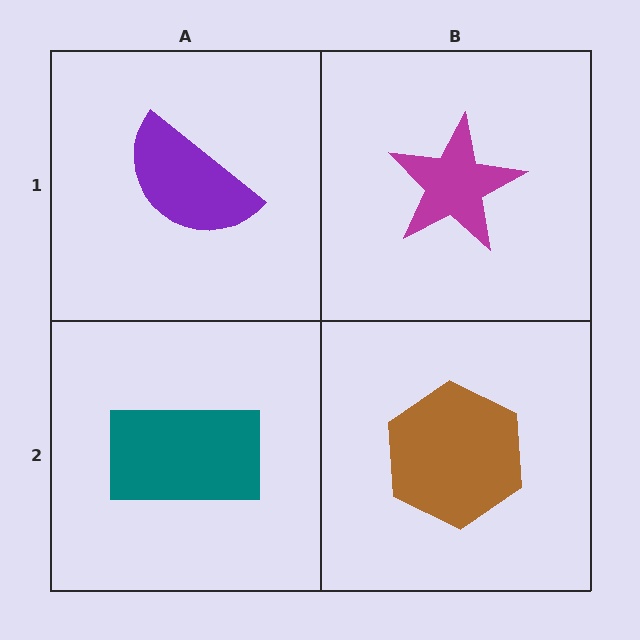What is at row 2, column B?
A brown hexagon.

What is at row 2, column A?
A teal rectangle.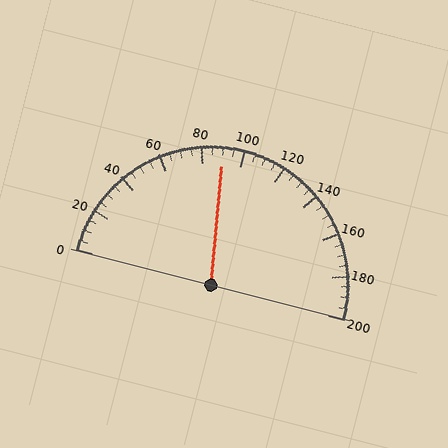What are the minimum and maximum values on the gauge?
The gauge ranges from 0 to 200.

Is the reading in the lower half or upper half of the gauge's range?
The reading is in the lower half of the range (0 to 200).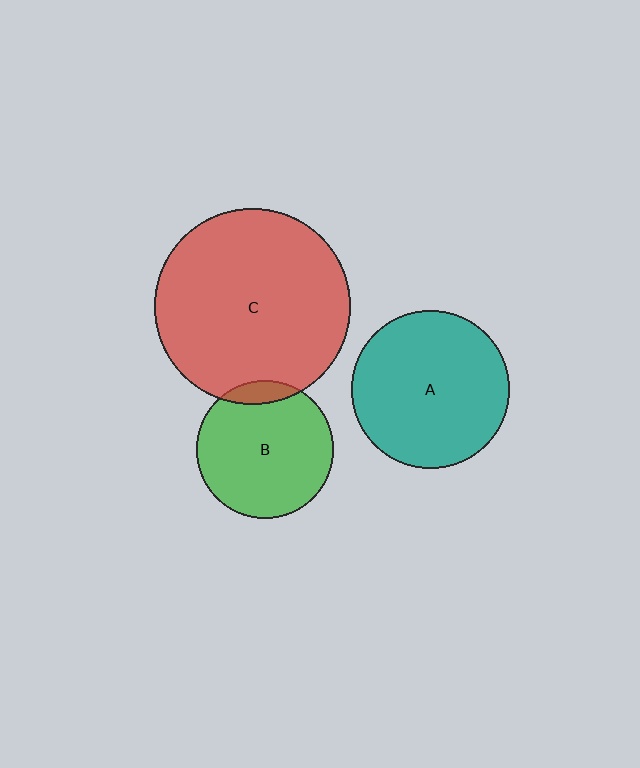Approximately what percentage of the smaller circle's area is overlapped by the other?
Approximately 10%.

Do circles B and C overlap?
Yes.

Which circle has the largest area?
Circle C (red).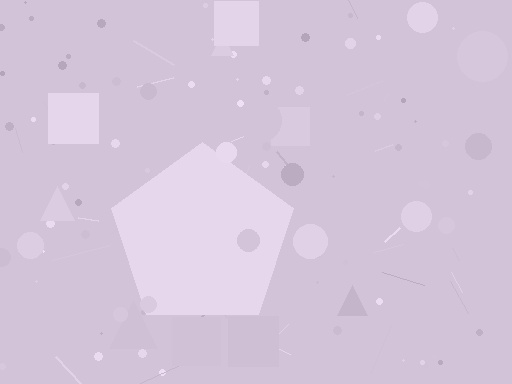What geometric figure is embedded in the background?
A pentagon is embedded in the background.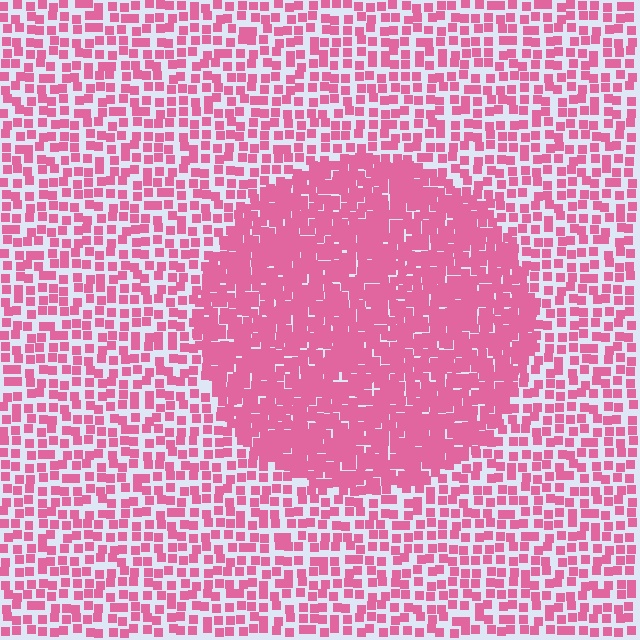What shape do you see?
I see a circle.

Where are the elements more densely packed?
The elements are more densely packed inside the circle boundary.